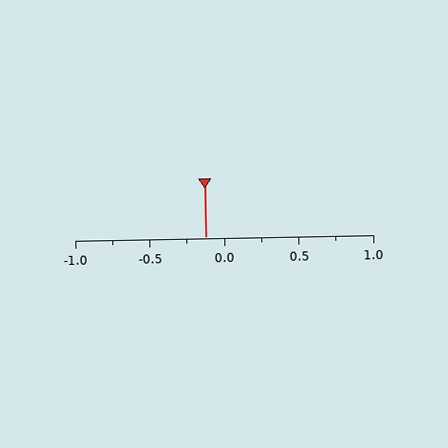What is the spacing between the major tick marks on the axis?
The major ticks are spaced 0.5 apart.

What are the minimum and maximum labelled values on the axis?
The axis runs from -1.0 to 1.0.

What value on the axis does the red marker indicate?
The marker indicates approximately -0.12.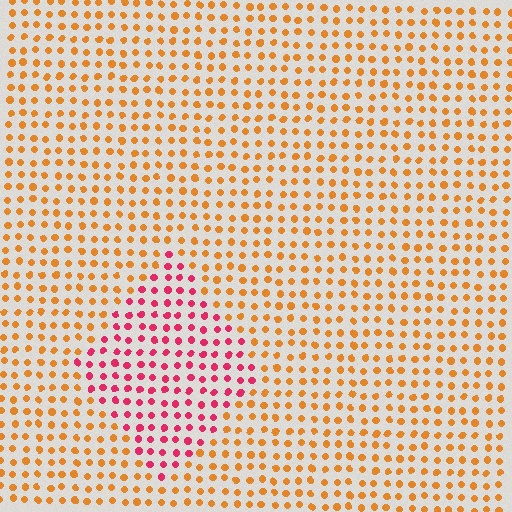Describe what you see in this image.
The image is filled with small orange elements in a uniform arrangement. A diamond-shaped region is visible where the elements are tinted to a slightly different hue, forming a subtle color boundary.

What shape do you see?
I see a diamond.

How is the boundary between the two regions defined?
The boundary is defined purely by a slight shift in hue (about 50 degrees). Spacing, size, and orientation are identical on both sides.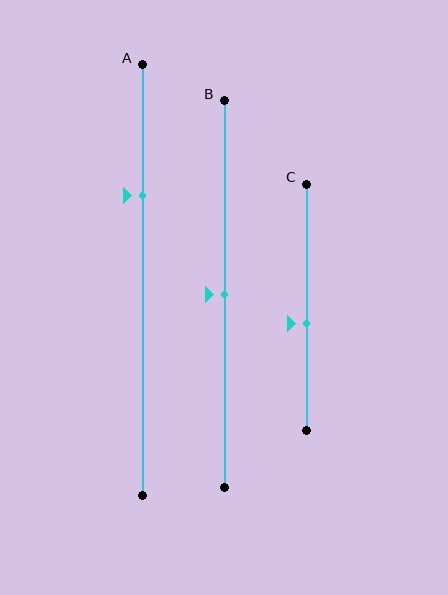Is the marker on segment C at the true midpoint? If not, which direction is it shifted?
No, the marker on segment C is shifted downward by about 7% of the segment length.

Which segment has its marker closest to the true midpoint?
Segment B has its marker closest to the true midpoint.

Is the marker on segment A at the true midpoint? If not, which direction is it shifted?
No, the marker on segment A is shifted upward by about 20% of the segment length.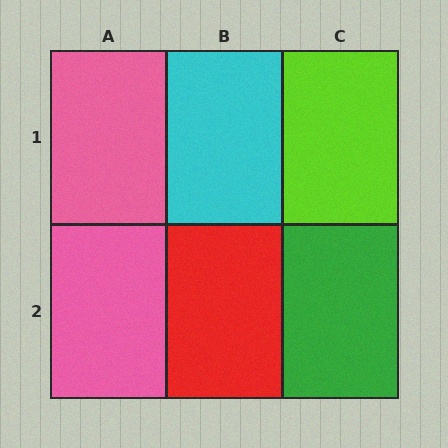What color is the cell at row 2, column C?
Green.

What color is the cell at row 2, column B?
Red.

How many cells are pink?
2 cells are pink.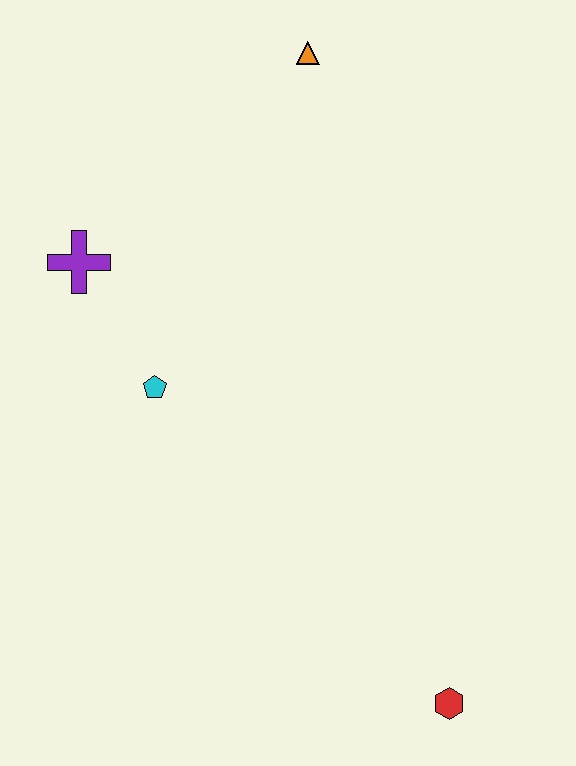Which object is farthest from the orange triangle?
The red hexagon is farthest from the orange triangle.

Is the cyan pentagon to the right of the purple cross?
Yes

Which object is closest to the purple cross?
The cyan pentagon is closest to the purple cross.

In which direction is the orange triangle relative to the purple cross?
The orange triangle is to the right of the purple cross.